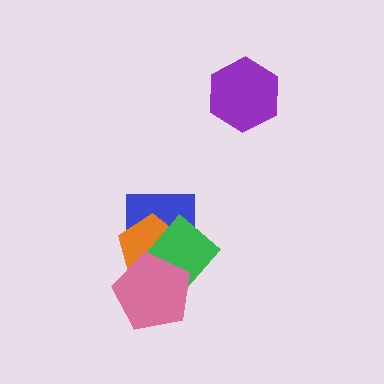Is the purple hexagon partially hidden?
No, no other shape covers it.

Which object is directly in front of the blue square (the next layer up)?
The orange pentagon is directly in front of the blue square.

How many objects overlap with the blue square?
3 objects overlap with the blue square.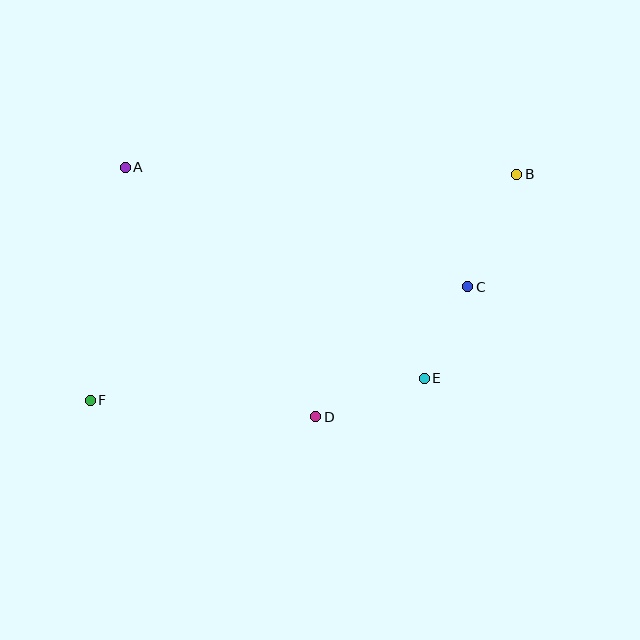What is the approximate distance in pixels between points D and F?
The distance between D and F is approximately 226 pixels.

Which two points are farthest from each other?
Points B and F are farthest from each other.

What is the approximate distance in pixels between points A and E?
The distance between A and E is approximately 366 pixels.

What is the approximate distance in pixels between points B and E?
The distance between B and E is approximately 224 pixels.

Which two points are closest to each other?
Points C and E are closest to each other.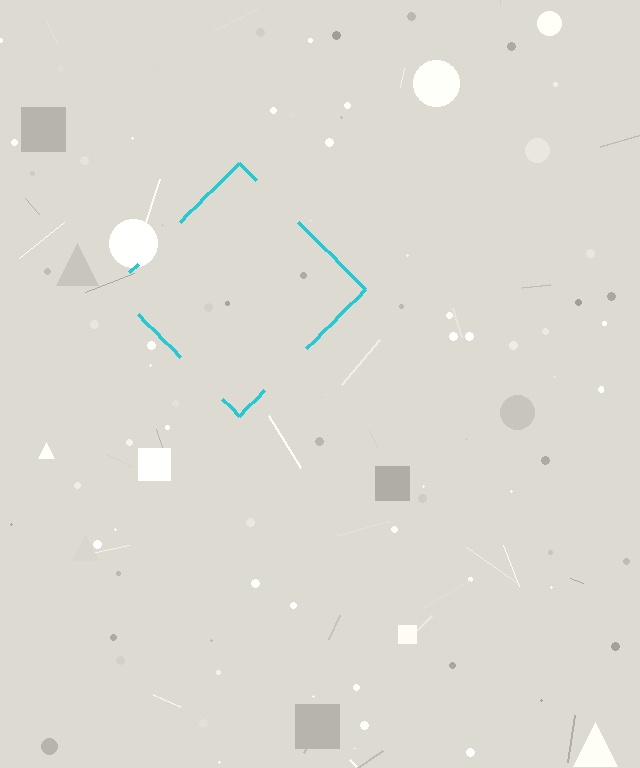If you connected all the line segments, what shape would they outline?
They would outline a diamond.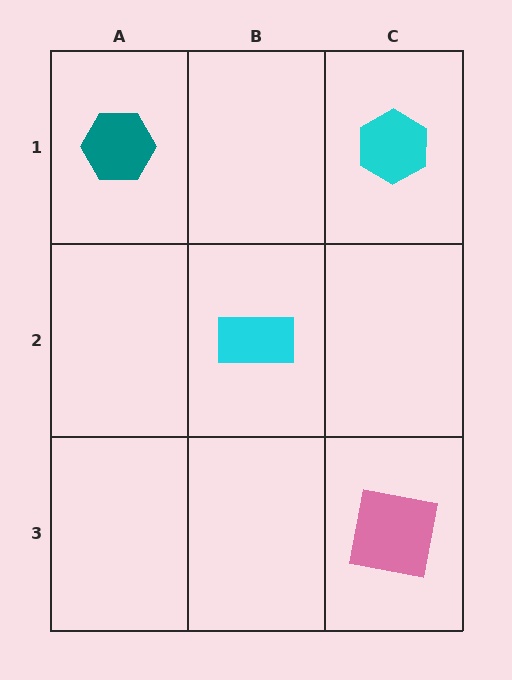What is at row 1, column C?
A cyan hexagon.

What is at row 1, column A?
A teal hexagon.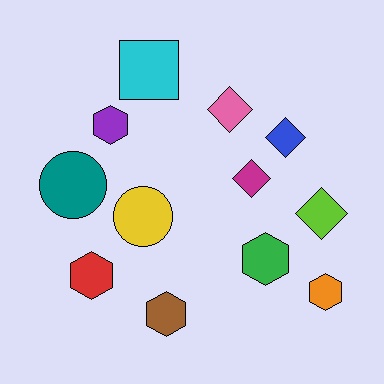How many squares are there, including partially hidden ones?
There is 1 square.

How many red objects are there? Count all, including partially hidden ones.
There is 1 red object.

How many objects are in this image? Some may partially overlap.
There are 12 objects.